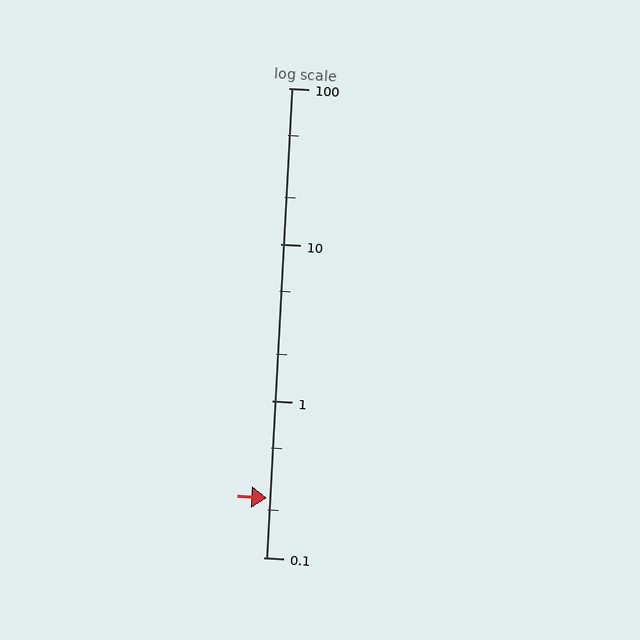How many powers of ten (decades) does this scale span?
The scale spans 3 decades, from 0.1 to 100.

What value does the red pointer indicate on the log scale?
The pointer indicates approximately 0.24.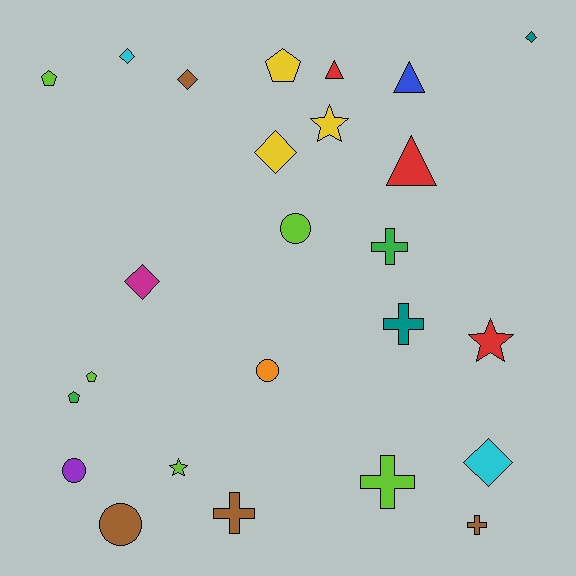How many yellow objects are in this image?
There are 3 yellow objects.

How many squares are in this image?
There are no squares.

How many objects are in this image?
There are 25 objects.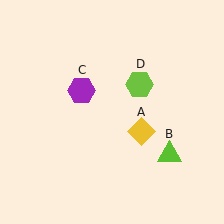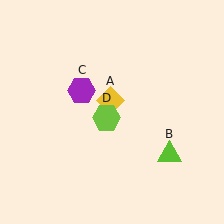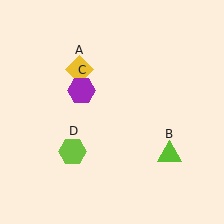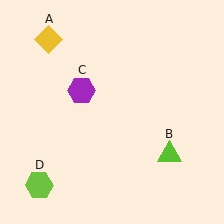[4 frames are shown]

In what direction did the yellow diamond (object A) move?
The yellow diamond (object A) moved up and to the left.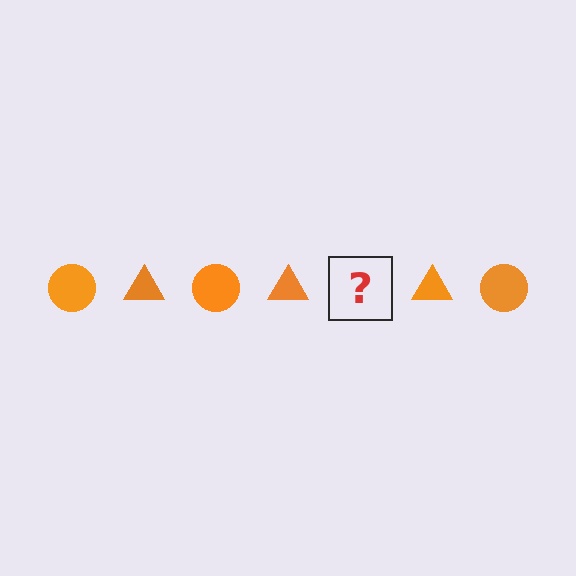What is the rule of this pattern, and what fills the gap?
The rule is that the pattern cycles through circle, triangle shapes in orange. The gap should be filled with an orange circle.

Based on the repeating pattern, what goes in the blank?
The blank should be an orange circle.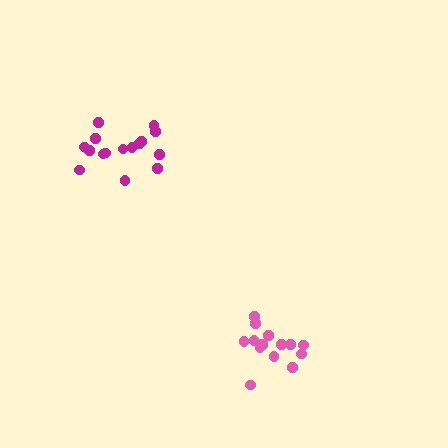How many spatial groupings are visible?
There are 2 spatial groupings.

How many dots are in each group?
Group 1: 16 dots, Group 2: 14 dots (30 total).